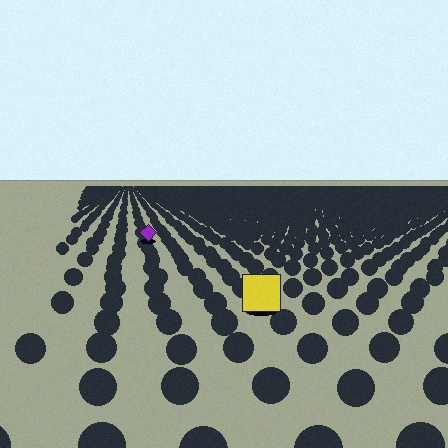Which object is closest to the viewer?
The yellow square is closest. The texture marks near it are larger and more spread out.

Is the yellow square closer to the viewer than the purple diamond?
Yes. The yellow square is closer — you can tell from the texture gradient: the ground texture is coarser near it.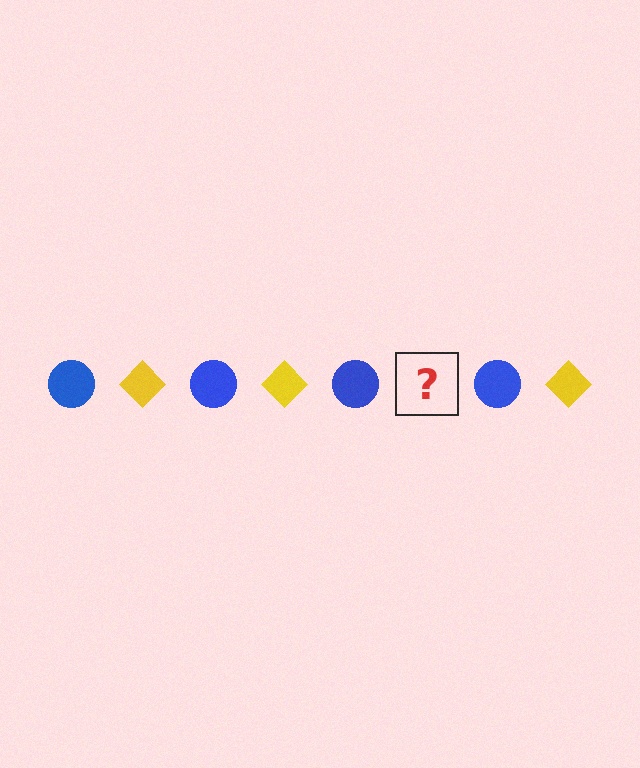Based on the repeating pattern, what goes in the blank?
The blank should be a yellow diamond.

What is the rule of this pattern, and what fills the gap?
The rule is that the pattern alternates between blue circle and yellow diamond. The gap should be filled with a yellow diamond.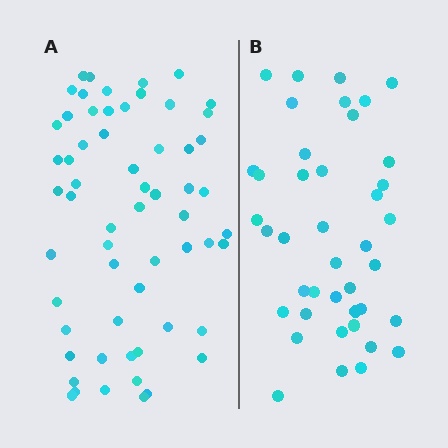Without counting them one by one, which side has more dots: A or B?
Region A (the left region) has more dots.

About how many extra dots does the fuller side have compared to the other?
Region A has approximately 20 more dots than region B.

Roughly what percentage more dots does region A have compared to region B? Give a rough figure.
About 45% more.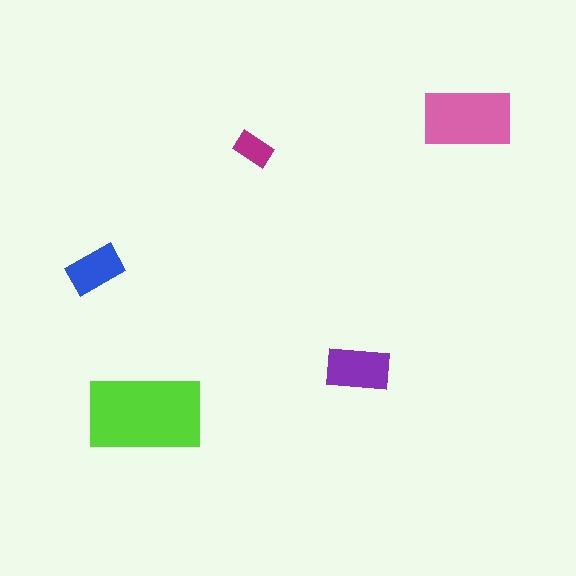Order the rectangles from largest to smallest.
the lime one, the pink one, the purple one, the blue one, the magenta one.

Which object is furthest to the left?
The blue rectangle is leftmost.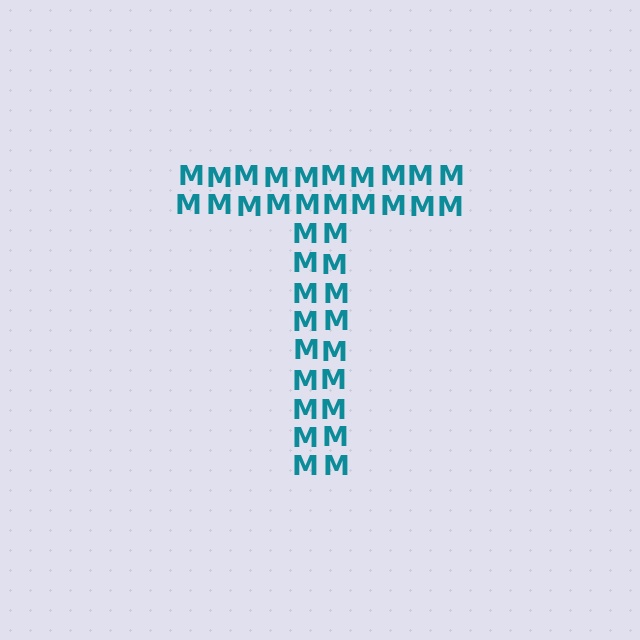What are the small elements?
The small elements are letter M's.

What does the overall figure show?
The overall figure shows the letter T.